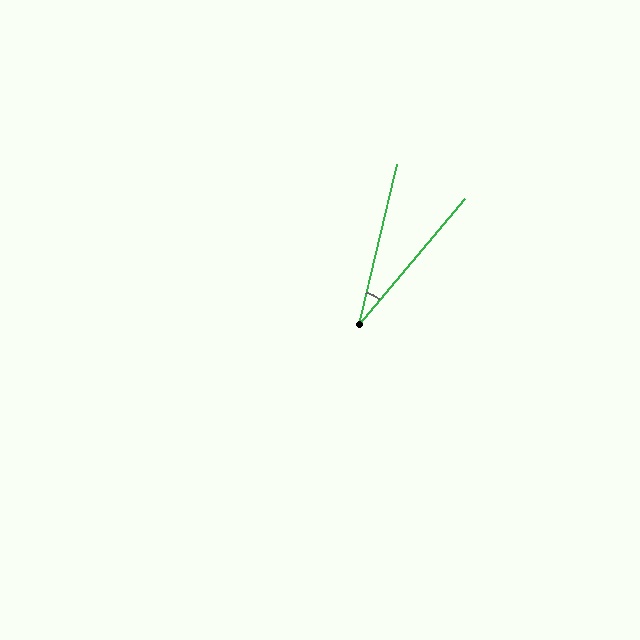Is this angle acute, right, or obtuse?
It is acute.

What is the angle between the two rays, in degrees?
Approximately 27 degrees.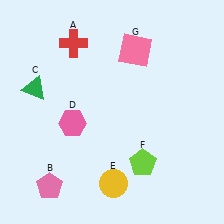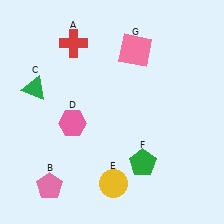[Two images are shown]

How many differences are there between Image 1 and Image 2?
There is 1 difference between the two images.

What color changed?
The pentagon (F) changed from lime in Image 1 to green in Image 2.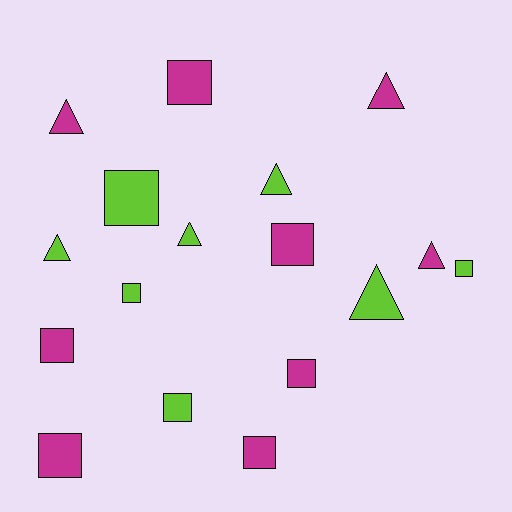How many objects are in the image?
There are 17 objects.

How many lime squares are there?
There are 4 lime squares.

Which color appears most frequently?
Magenta, with 9 objects.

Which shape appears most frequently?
Square, with 10 objects.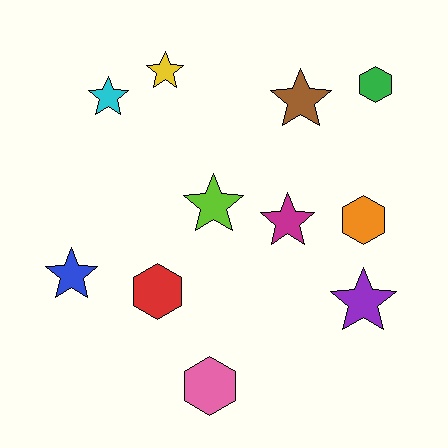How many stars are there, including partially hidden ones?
There are 7 stars.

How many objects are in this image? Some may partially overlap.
There are 11 objects.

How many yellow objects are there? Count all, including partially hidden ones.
There is 1 yellow object.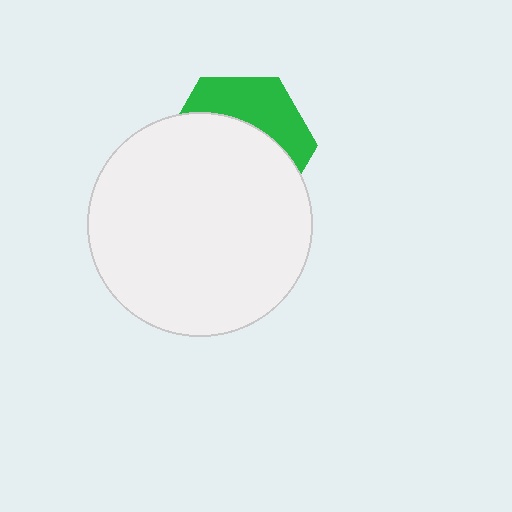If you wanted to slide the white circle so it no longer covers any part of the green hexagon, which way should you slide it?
Slide it down — that is the most direct way to separate the two shapes.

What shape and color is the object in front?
The object in front is a white circle.